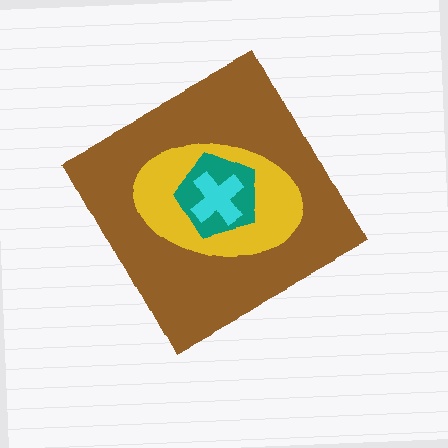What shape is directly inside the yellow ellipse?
The teal pentagon.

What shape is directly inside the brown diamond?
The yellow ellipse.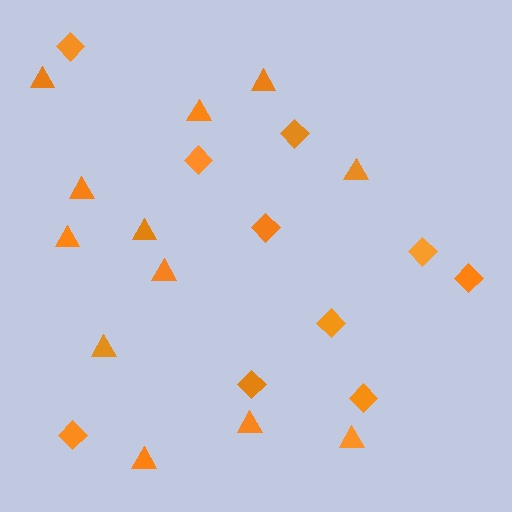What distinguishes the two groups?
There are 2 groups: one group of triangles (12) and one group of diamonds (10).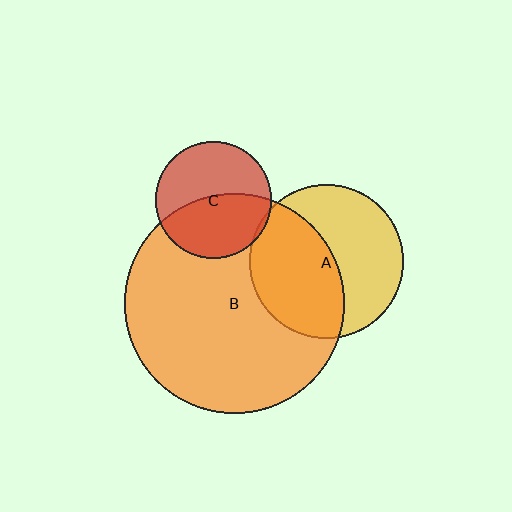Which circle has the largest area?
Circle B (orange).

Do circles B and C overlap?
Yes.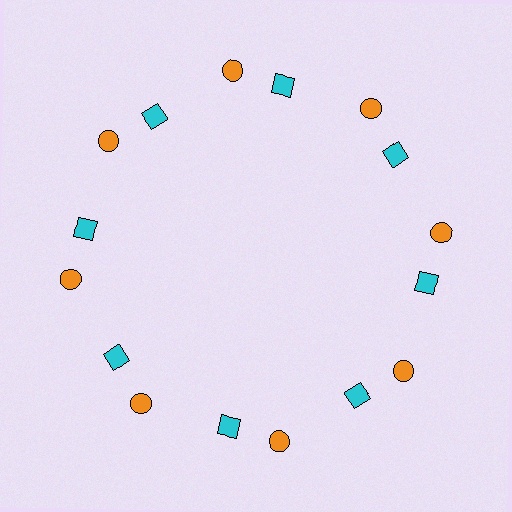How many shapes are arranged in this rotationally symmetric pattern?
There are 16 shapes, arranged in 8 groups of 2.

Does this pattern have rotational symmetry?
Yes, this pattern has 8-fold rotational symmetry. It looks the same after rotating 45 degrees around the center.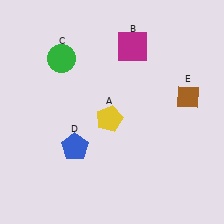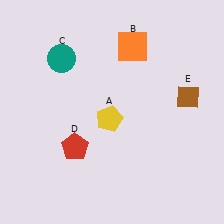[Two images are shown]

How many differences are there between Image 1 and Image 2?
There are 3 differences between the two images.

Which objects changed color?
B changed from magenta to orange. C changed from green to teal. D changed from blue to red.